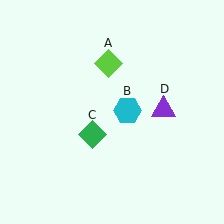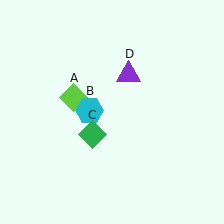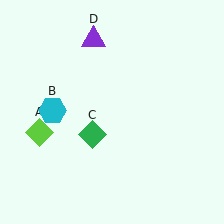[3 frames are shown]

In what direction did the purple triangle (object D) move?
The purple triangle (object D) moved up and to the left.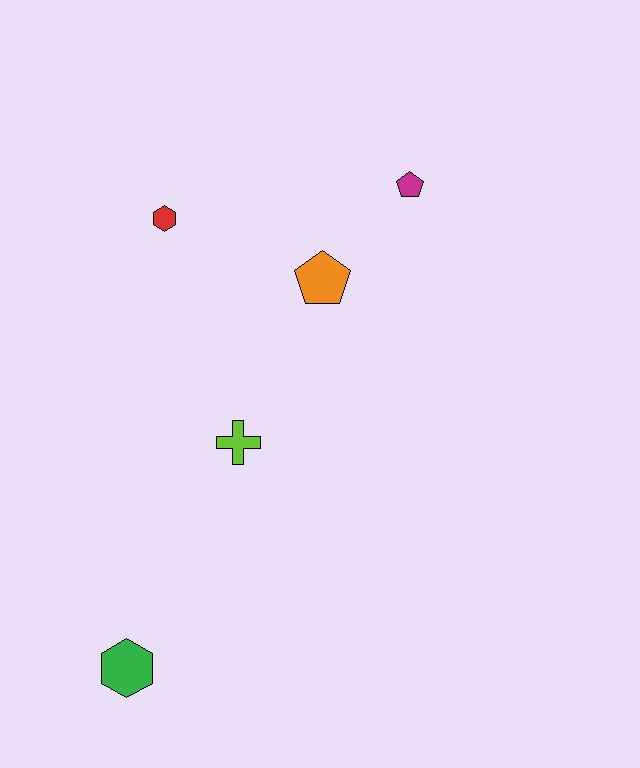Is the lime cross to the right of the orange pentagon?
No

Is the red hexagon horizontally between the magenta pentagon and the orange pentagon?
No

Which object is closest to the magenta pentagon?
The orange pentagon is closest to the magenta pentagon.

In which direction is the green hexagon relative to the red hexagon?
The green hexagon is below the red hexagon.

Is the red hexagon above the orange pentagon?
Yes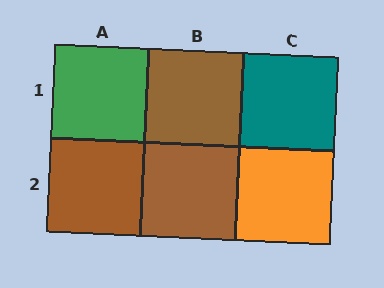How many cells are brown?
3 cells are brown.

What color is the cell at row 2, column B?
Brown.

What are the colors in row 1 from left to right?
Green, brown, teal.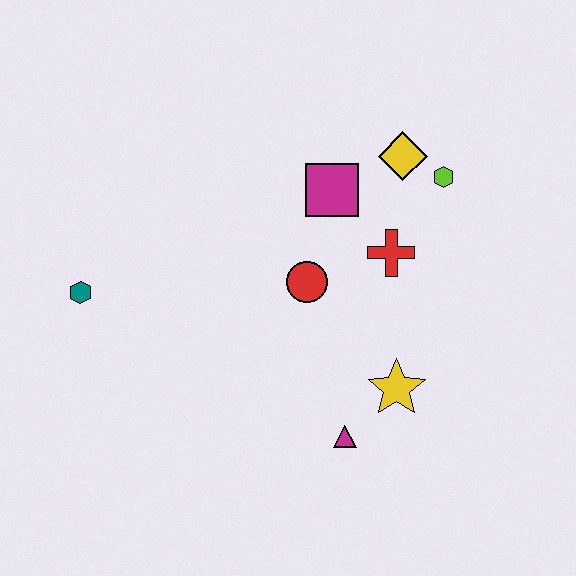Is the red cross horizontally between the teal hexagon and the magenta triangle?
No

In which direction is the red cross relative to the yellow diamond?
The red cross is below the yellow diamond.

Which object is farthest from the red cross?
The teal hexagon is farthest from the red cross.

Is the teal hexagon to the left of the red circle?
Yes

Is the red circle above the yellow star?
Yes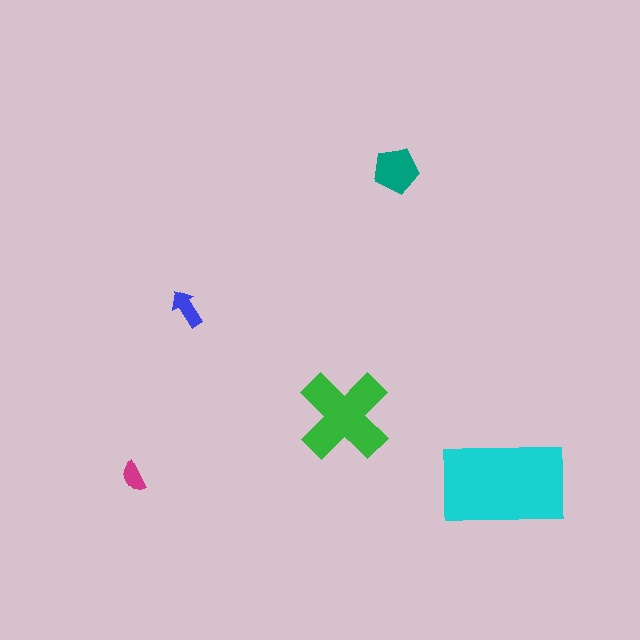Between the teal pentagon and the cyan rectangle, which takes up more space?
The cyan rectangle.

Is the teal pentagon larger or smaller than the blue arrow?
Larger.